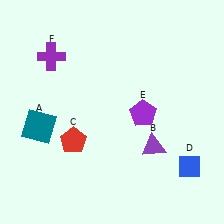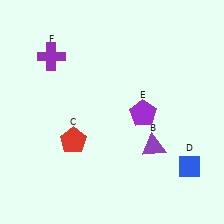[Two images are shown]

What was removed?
The teal square (A) was removed in Image 2.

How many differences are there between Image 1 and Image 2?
There is 1 difference between the two images.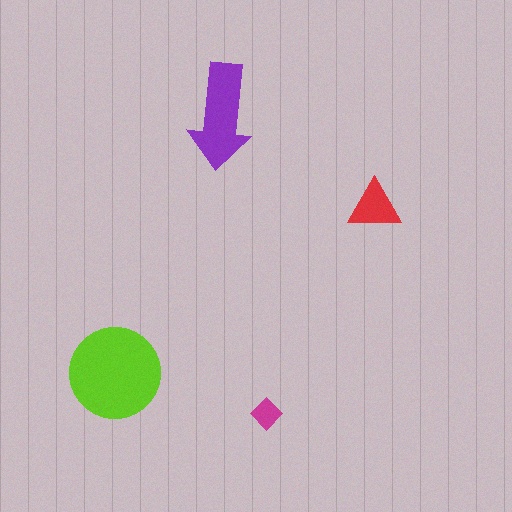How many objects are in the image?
There are 4 objects in the image.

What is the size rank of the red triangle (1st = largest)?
3rd.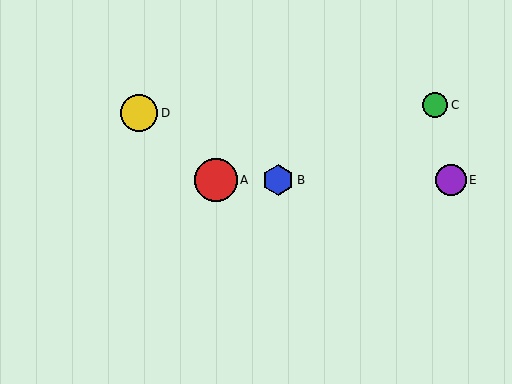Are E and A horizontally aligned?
Yes, both are at y≈180.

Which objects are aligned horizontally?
Objects A, B, E are aligned horizontally.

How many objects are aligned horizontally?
3 objects (A, B, E) are aligned horizontally.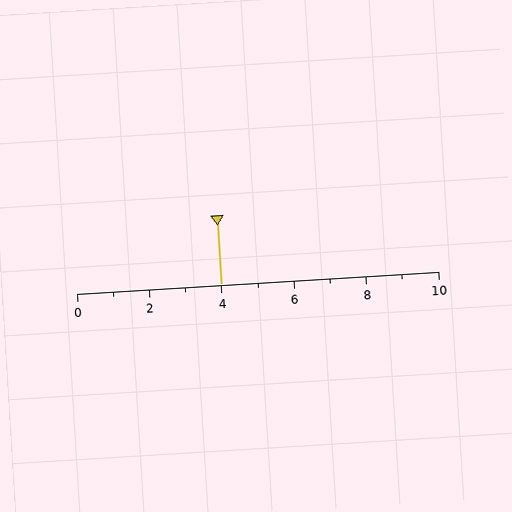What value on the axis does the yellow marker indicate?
The marker indicates approximately 4.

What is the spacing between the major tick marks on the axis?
The major ticks are spaced 2 apart.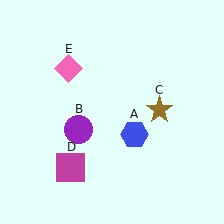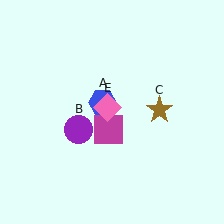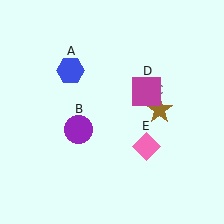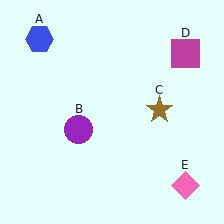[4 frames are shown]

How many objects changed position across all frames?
3 objects changed position: blue hexagon (object A), magenta square (object D), pink diamond (object E).